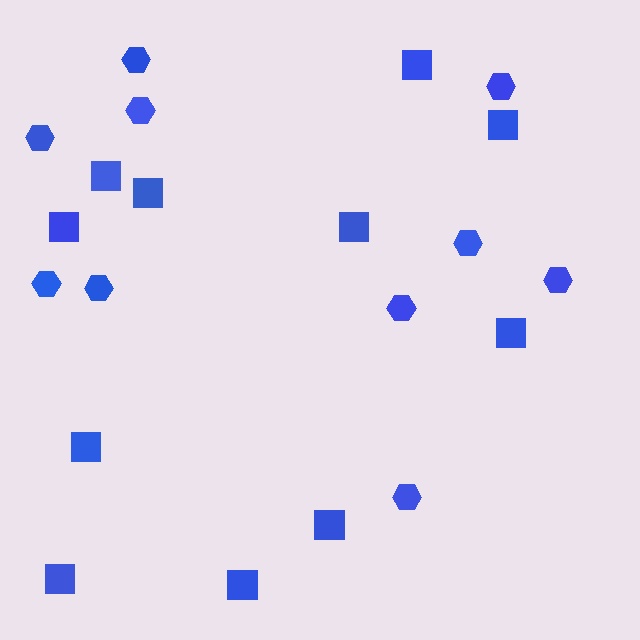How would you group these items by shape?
There are 2 groups: one group of squares (11) and one group of hexagons (10).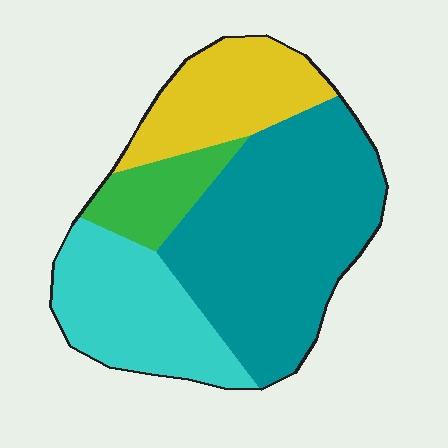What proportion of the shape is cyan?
Cyan covers 24% of the shape.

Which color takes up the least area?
Green, at roughly 10%.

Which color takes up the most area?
Teal, at roughly 45%.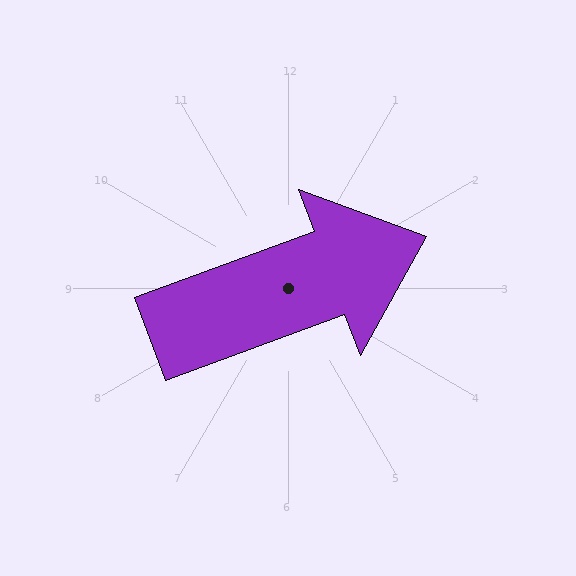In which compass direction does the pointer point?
East.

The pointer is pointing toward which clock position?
Roughly 2 o'clock.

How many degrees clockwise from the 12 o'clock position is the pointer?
Approximately 70 degrees.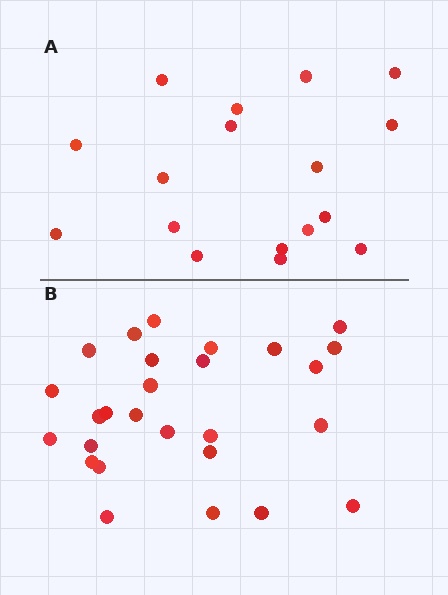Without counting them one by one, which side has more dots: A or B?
Region B (the bottom region) has more dots.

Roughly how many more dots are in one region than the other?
Region B has roughly 10 or so more dots than region A.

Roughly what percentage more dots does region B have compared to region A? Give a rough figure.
About 60% more.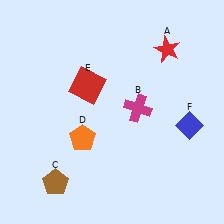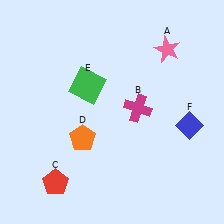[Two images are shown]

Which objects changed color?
A changed from red to pink. C changed from brown to red. E changed from red to green.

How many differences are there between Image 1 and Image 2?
There are 3 differences between the two images.